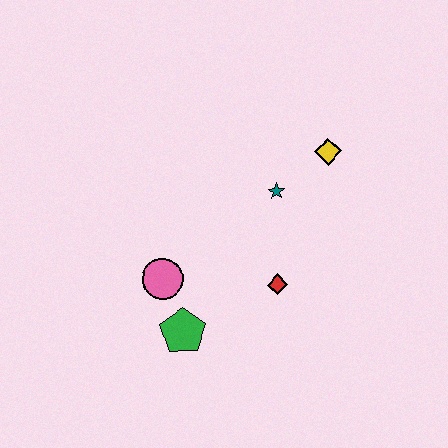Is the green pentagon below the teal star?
Yes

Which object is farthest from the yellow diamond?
The green pentagon is farthest from the yellow diamond.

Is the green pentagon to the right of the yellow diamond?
No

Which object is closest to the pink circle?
The green pentagon is closest to the pink circle.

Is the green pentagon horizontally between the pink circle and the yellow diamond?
Yes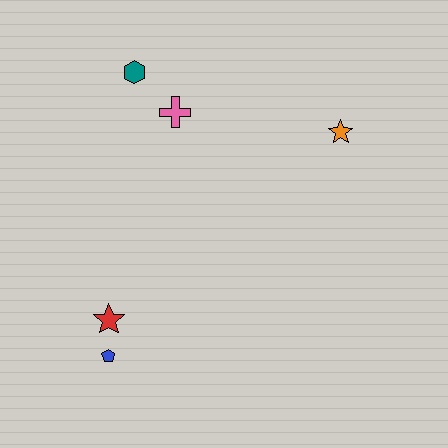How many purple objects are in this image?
There are no purple objects.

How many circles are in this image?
There are no circles.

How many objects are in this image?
There are 5 objects.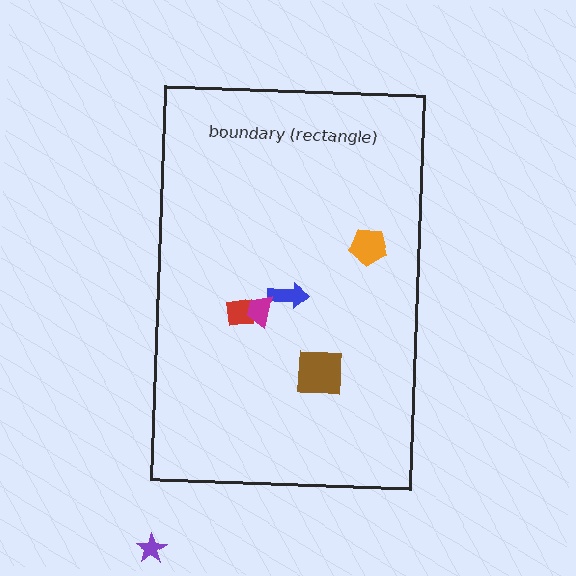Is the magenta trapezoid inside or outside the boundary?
Inside.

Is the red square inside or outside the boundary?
Inside.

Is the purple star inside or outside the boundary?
Outside.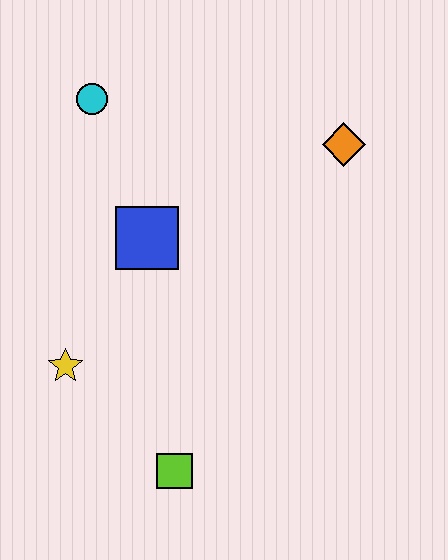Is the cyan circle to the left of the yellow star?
No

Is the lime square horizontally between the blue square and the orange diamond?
Yes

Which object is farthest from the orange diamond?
The lime square is farthest from the orange diamond.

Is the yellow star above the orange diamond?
No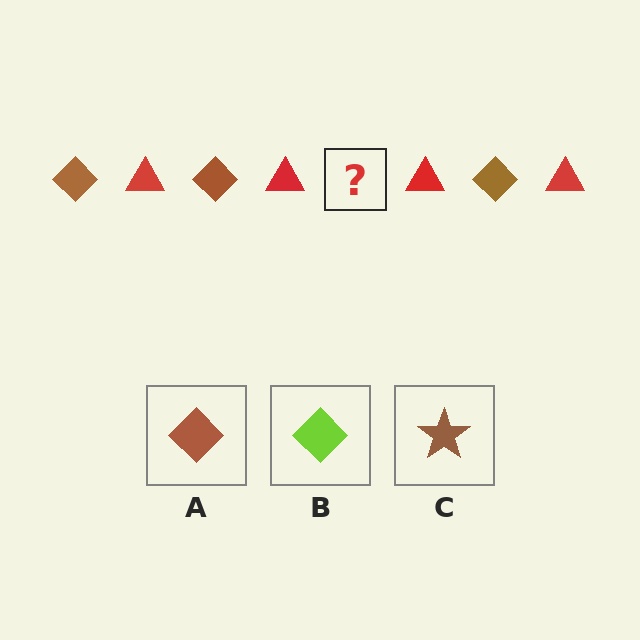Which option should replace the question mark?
Option A.